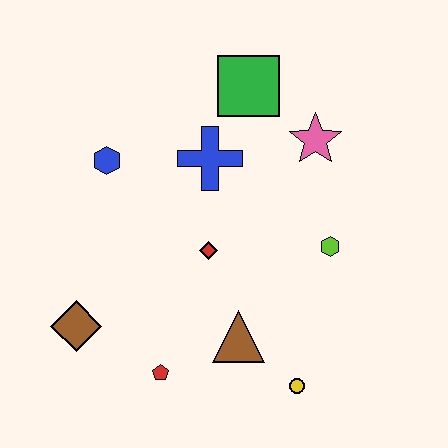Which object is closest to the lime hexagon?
The pink star is closest to the lime hexagon.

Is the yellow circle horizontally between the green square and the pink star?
Yes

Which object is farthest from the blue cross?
The yellow circle is farthest from the blue cross.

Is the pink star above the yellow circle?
Yes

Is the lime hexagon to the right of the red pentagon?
Yes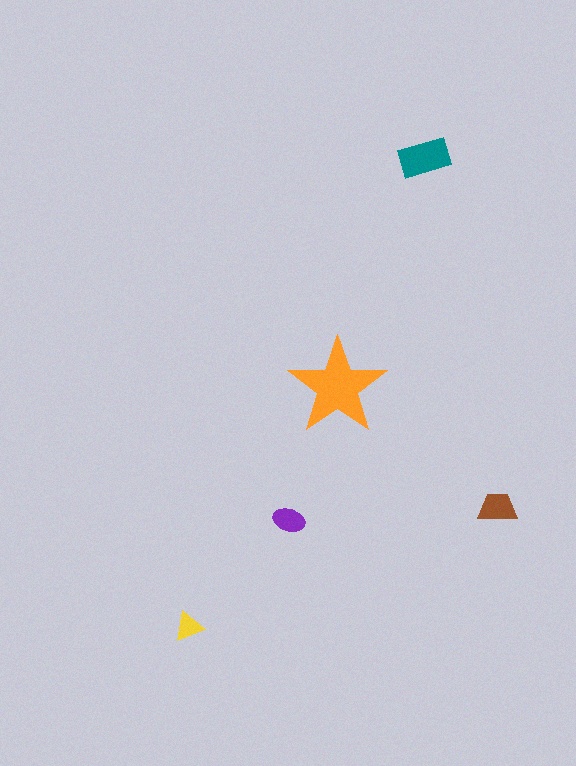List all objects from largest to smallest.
The orange star, the teal rectangle, the brown trapezoid, the purple ellipse, the yellow triangle.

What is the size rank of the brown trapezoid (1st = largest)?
3rd.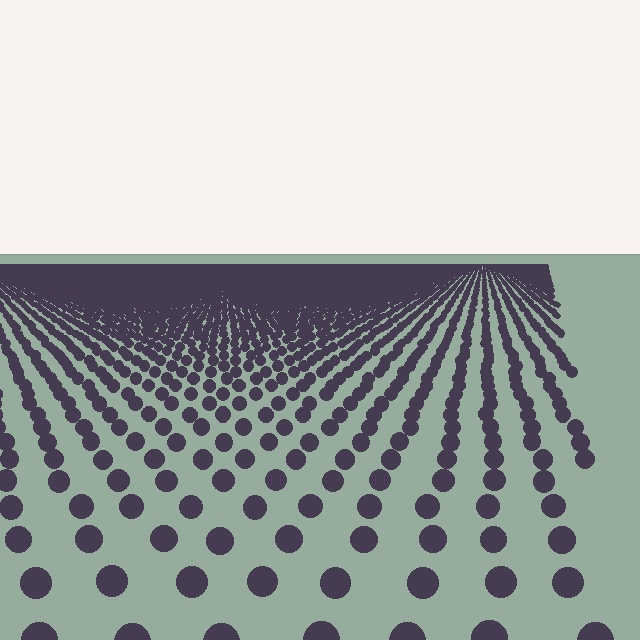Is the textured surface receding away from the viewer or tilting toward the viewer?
The surface is receding away from the viewer. Texture elements get smaller and denser toward the top.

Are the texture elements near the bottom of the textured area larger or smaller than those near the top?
Larger. Near the bottom, elements are closer to the viewer and appear at a bigger on-screen size.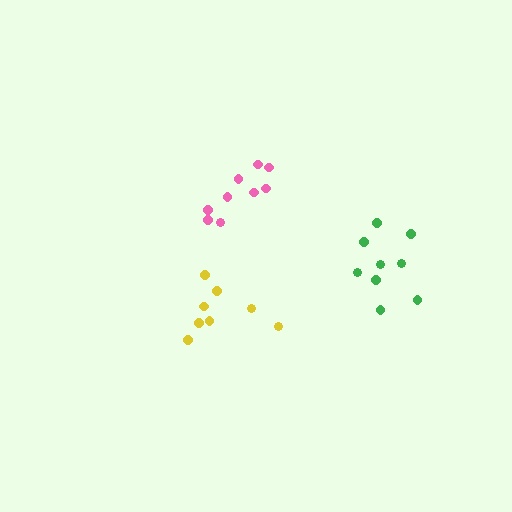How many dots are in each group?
Group 1: 8 dots, Group 2: 9 dots, Group 3: 9 dots (26 total).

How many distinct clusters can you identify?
There are 3 distinct clusters.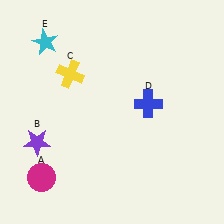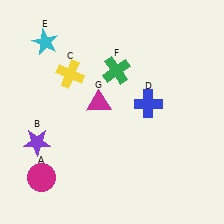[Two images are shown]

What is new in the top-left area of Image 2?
A magenta triangle (G) was added in the top-left area of Image 2.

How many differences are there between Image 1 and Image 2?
There are 2 differences between the two images.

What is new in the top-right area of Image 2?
A green cross (F) was added in the top-right area of Image 2.